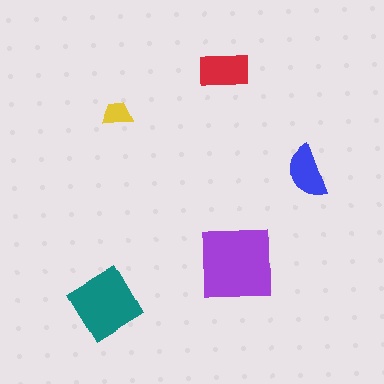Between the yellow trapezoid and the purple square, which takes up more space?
The purple square.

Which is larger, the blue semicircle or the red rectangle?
The red rectangle.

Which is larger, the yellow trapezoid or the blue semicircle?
The blue semicircle.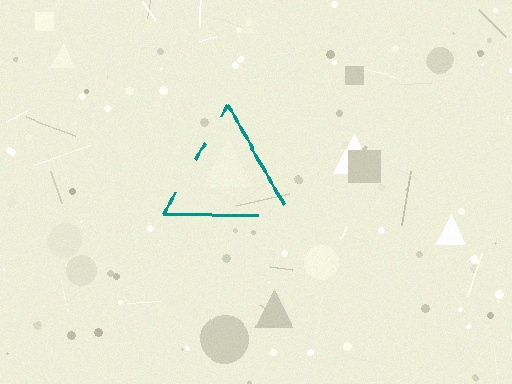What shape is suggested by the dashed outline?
The dashed outline suggests a triangle.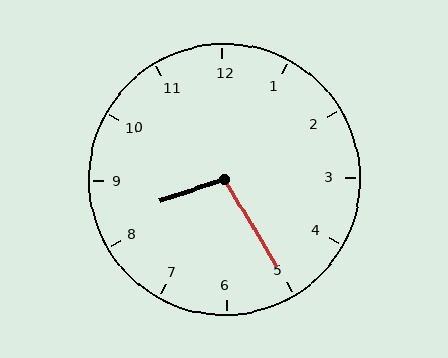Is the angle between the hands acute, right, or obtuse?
It is obtuse.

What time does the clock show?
8:25.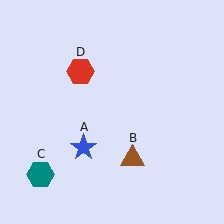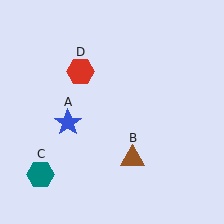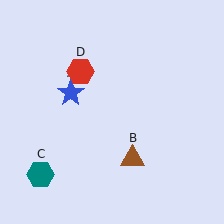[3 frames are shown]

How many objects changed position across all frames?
1 object changed position: blue star (object A).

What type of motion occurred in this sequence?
The blue star (object A) rotated clockwise around the center of the scene.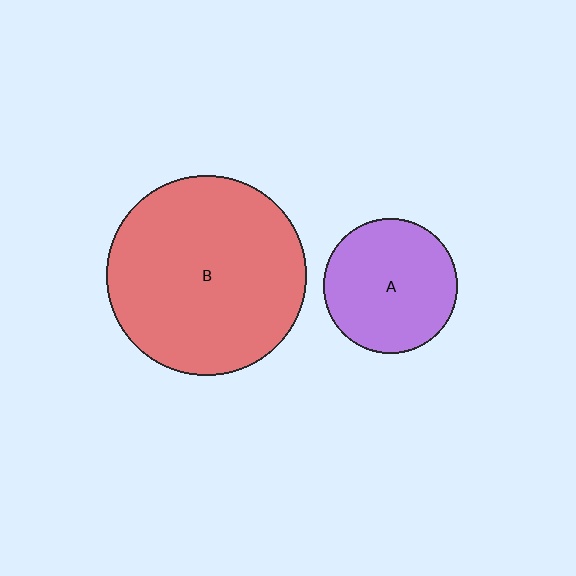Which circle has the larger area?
Circle B (red).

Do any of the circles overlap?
No, none of the circles overlap.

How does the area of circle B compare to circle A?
Approximately 2.2 times.